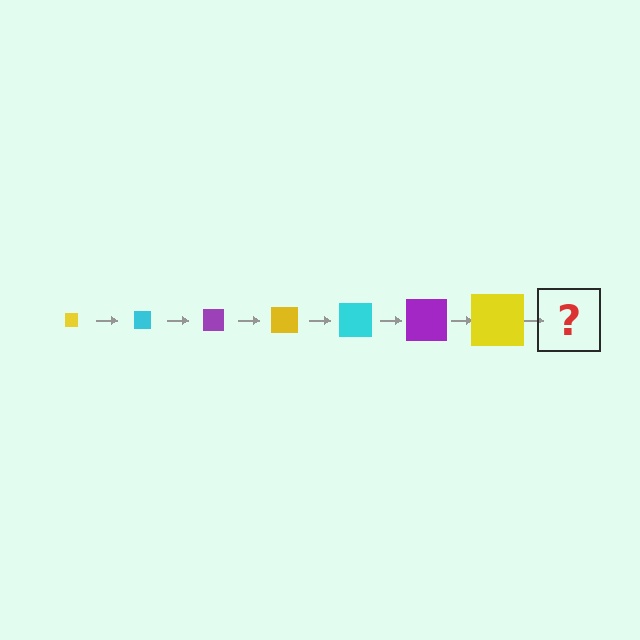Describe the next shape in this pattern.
It should be a cyan square, larger than the previous one.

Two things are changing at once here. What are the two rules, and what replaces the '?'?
The two rules are that the square grows larger each step and the color cycles through yellow, cyan, and purple. The '?' should be a cyan square, larger than the previous one.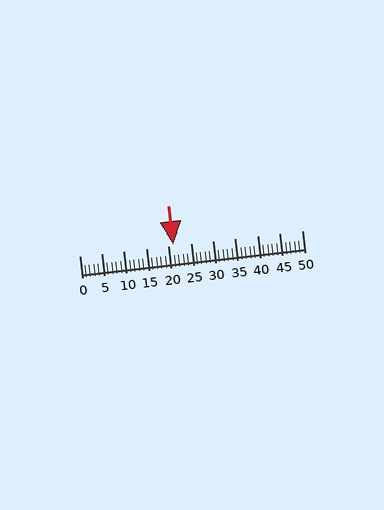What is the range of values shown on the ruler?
The ruler shows values from 0 to 50.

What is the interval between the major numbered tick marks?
The major tick marks are spaced 5 units apart.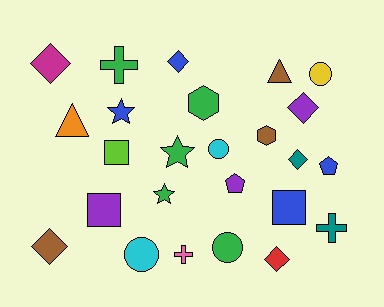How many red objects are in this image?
There is 1 red object.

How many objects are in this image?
There are 25 objects.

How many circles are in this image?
There are 4 circles.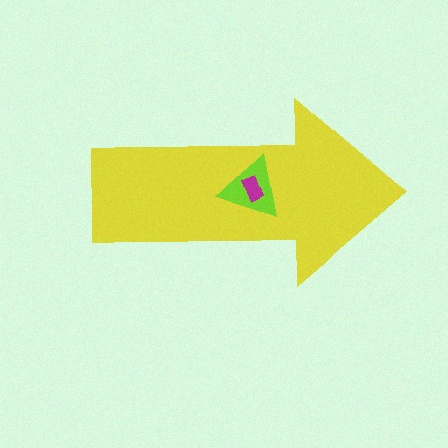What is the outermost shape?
The yellow arrow.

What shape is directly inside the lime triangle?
The magenta rectangle.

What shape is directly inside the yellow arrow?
The lime triangle.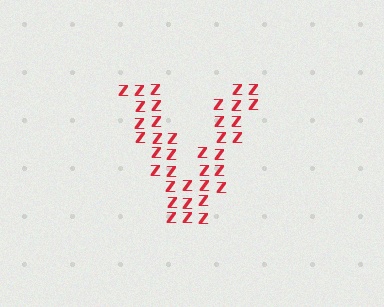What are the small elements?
The small elements are letter Z's.